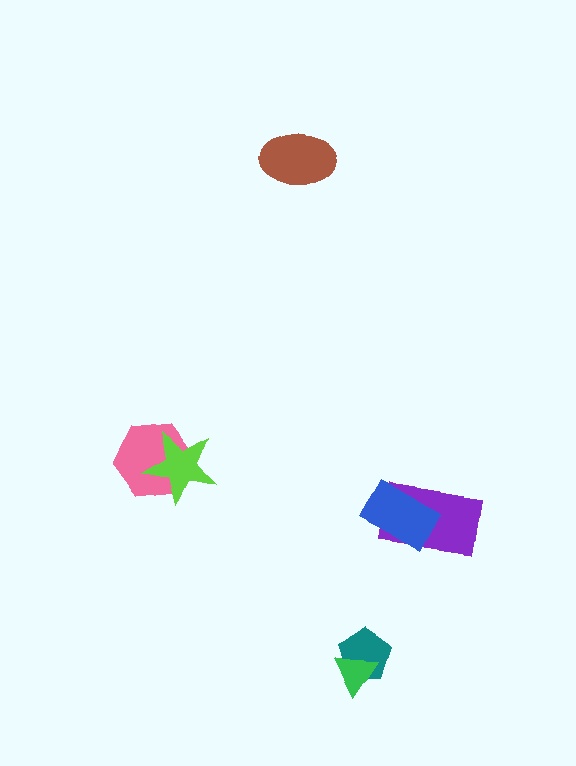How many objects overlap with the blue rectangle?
1 object overlaps with the blue rectangle.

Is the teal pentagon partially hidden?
Yes, it is partially covered by another shape.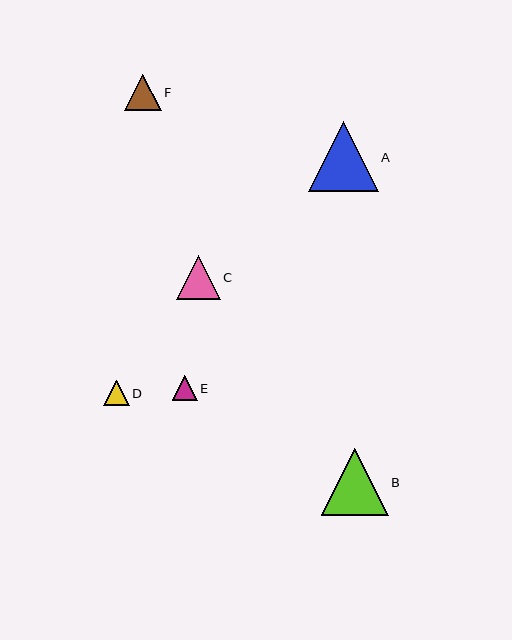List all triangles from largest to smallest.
From largest to smallest: A, B, C, F, D, E.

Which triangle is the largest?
Triangle A is the largest with a size of approximately 70 pixels.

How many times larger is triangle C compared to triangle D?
Triangle C is approximately 1.7 times the size of triangle D.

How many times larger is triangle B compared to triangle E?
Triangle B is approximately 2.7 times the size of triangle E.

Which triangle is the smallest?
Triangle E is the smallest with a size of approximately 25 pixels.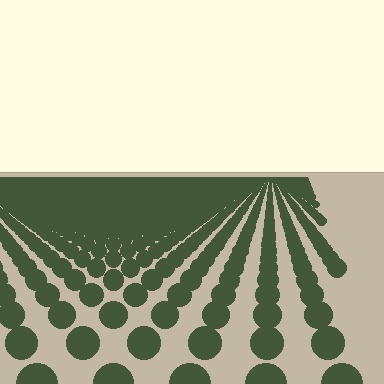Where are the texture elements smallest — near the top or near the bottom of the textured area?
Near the top.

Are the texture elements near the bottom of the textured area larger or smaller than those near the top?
Larger. Near the bottom, elements are closer to the viewer and appear at a bigger on-screen size.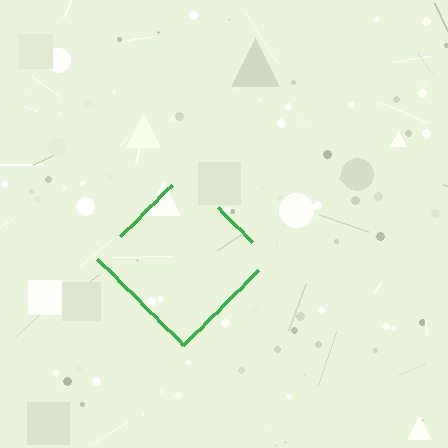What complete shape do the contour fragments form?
The contour fragments form a diamond.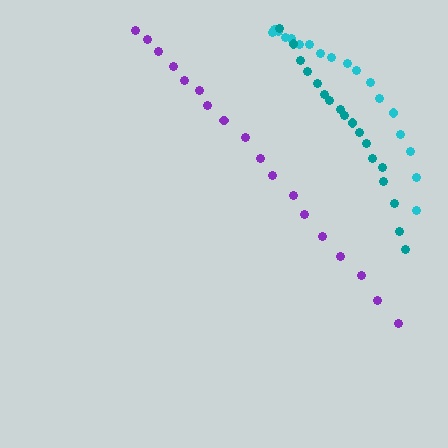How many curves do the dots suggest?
There are 3 distinct paths.